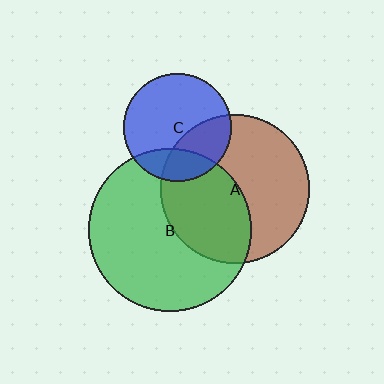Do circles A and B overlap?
Yes.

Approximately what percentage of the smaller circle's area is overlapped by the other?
Approximately 45%.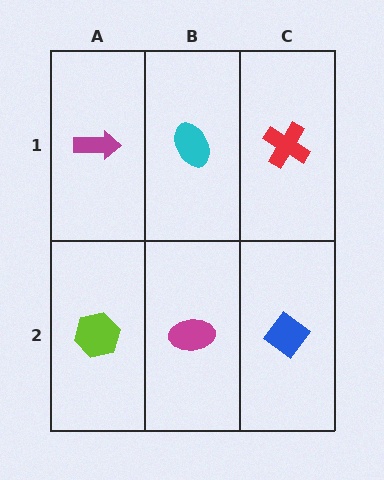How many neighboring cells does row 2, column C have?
2.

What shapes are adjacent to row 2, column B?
A cyan ellipse (row 1, column B), a lime hexagon (row 2, column A), a blue diamond (row 2, column C).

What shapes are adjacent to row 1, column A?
A lime hexagon (row 2, column A), a cyan ellipse (row 1, column B).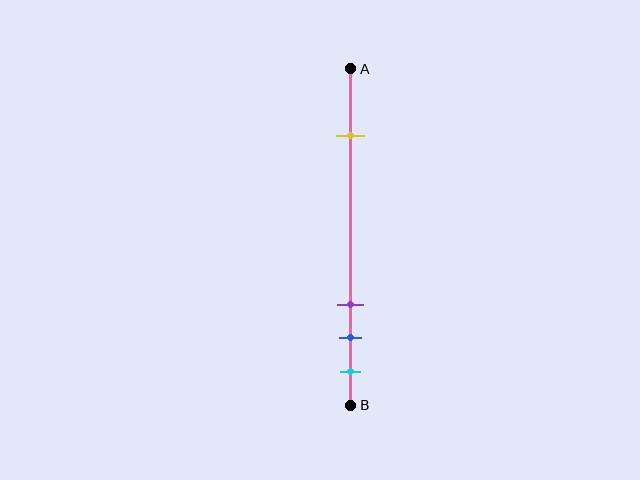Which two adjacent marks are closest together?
The blue and cyan marks are the closest adjacent pair.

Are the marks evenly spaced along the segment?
No, the marks are not evenly spaced.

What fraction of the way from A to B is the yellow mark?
The yellow mark is approximately 20% (0.2) of the way from A to B.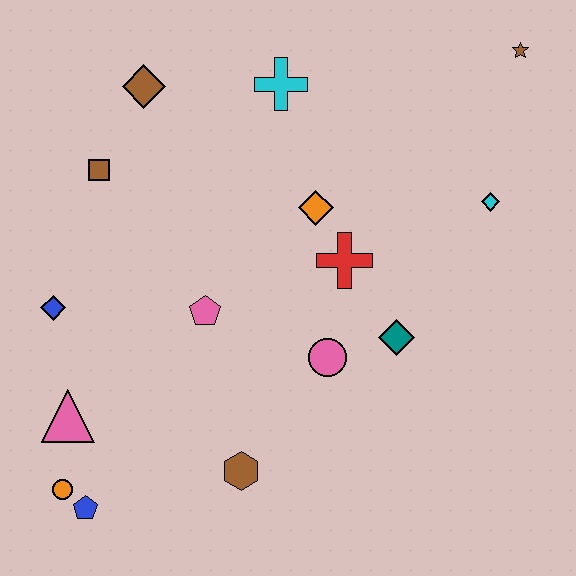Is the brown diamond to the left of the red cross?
Yes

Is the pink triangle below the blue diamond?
Yes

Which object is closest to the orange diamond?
The red cross is closest to the orange diamond.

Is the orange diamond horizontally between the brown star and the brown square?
Yes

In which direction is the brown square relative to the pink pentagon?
The brown square is above the pink pentagon.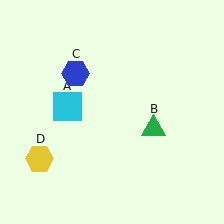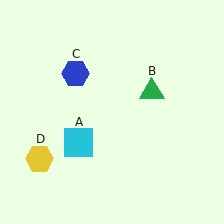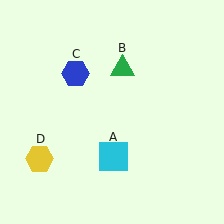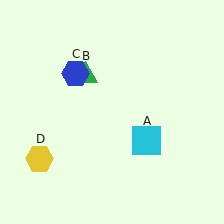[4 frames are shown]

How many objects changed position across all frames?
2 objects changed position: cyan square (object A), green triangle (object B).